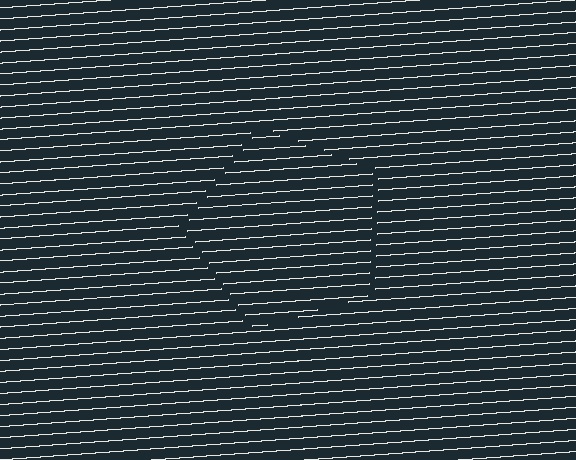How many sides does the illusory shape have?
5 sides — the line-ends trace a pentagon.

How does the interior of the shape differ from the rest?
The interior of the shape contains the same grating, shifted by half a period — the contour is defined by the phase discontinuity where line-ends from the inner and outer gratings abut.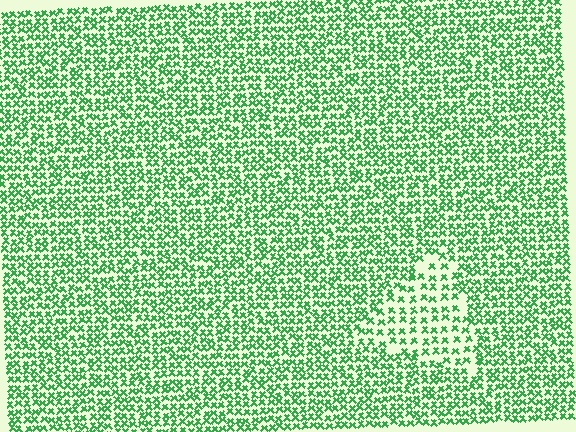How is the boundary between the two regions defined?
The boundary is defined by a change in element density (approximately 1.7x ratio). All elements are the same color, size, and shape.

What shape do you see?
I see a triangle.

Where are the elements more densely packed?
The elements are more densely packed outside the triangle boundary.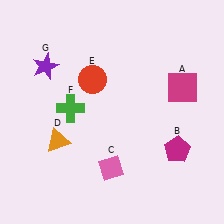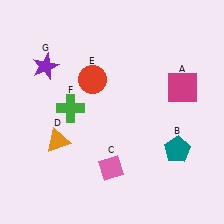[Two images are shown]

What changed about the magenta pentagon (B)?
In Image 1, B is magenta. In Image 2, it changed to teal.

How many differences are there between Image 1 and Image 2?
There is 1 difference between the two images.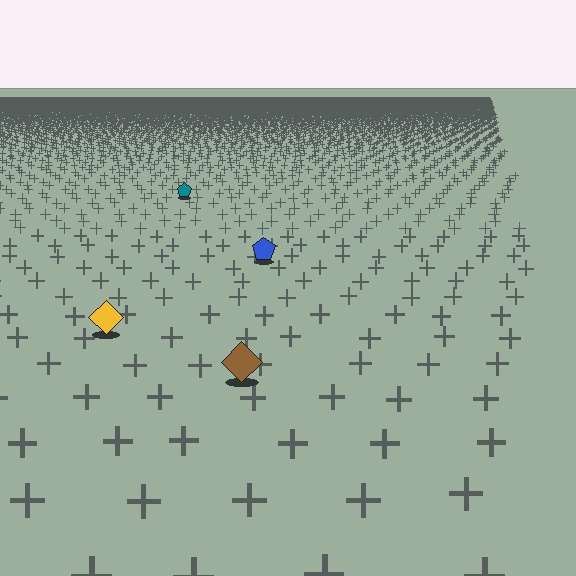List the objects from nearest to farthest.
From nearest to farthest: the brown diamond, the yellow diamond, the blue pentagon, the teal pentagon.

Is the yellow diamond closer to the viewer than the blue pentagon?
Yes. The yellow diamond is closer — you can tell from the texture gradient: the ground texture is coarser near it.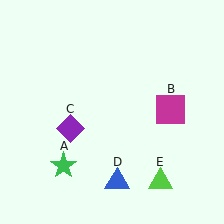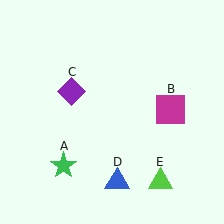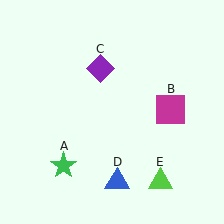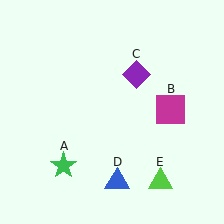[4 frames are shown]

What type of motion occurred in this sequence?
The purple diamond (object C) rotated clockwise around the center of the scene.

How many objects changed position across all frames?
1 object changed position: purple diamond (object C).